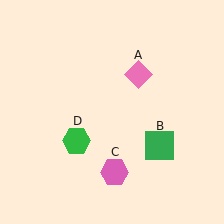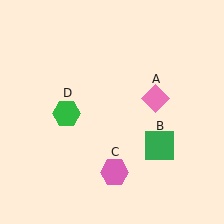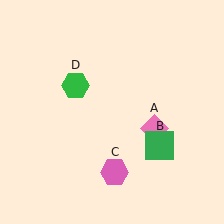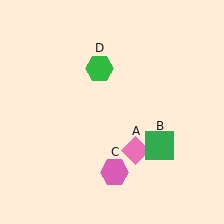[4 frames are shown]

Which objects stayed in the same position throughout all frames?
Green square (object B) and pink hexagon (object C) remained stationary.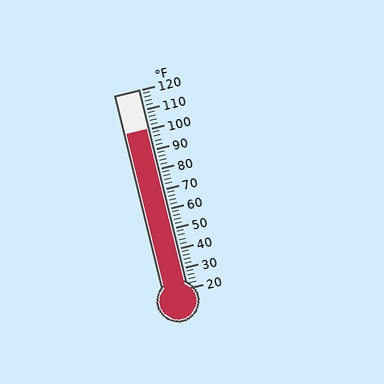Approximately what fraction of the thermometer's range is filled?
The thermometer is filled to approximately 80% of its range.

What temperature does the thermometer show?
The thermometer shows approximately 100°F.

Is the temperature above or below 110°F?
The temperature is below 110°F.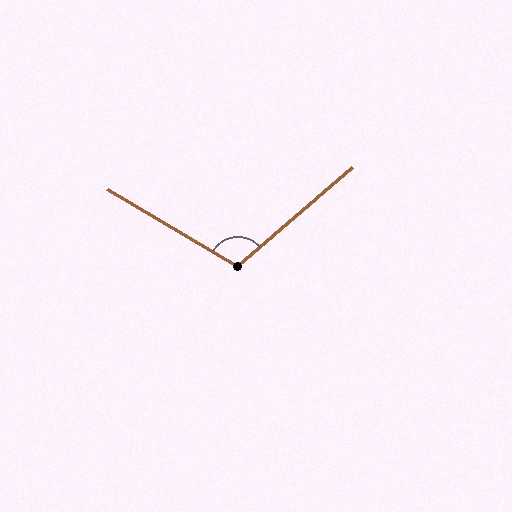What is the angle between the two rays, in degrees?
Approximately 109 degrees.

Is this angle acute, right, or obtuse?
It is obtuse.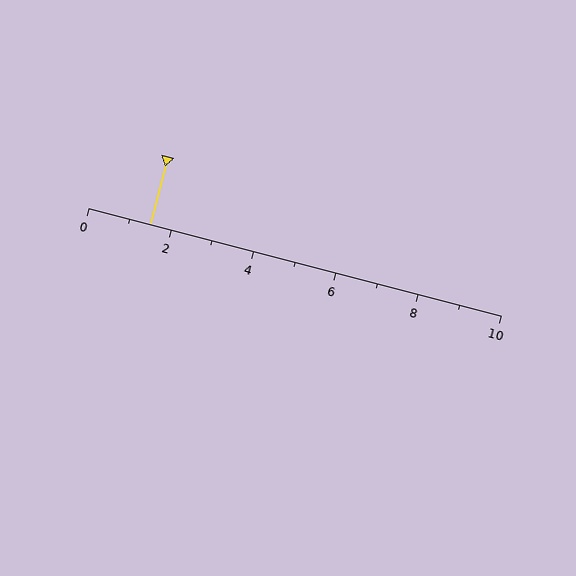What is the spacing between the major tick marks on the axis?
The major ticks are spaced 2 apart.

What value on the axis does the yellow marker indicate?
The marker indicates approximately 1.5.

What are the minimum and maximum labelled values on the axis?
The axis runs from 0 to 10.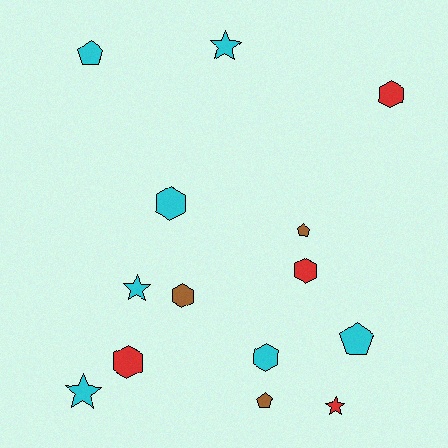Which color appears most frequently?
Cyan, with 7 objects.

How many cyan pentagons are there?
There are 2 cyan pentagons.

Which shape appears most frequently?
Hexagon, with 6 objects.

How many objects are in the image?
There are 14 objects.